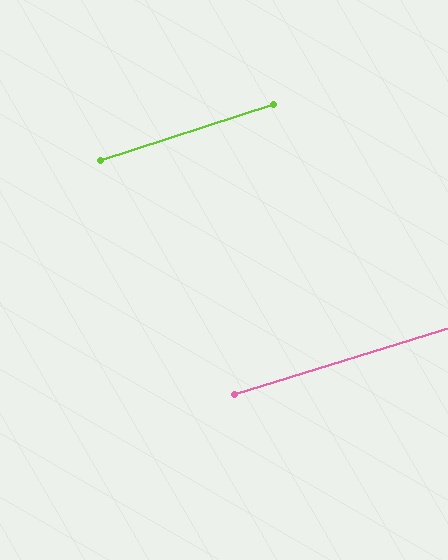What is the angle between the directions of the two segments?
Approximately 1 degree.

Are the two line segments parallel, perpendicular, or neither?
Parallel — their directions differ by only 0.6°.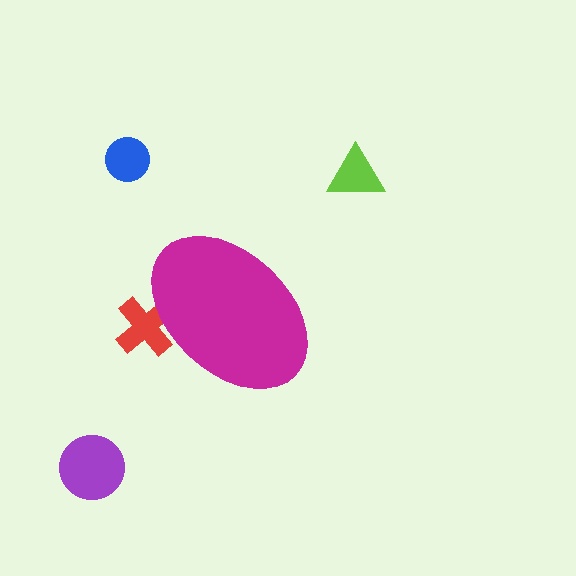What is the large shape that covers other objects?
A magenta ellipse.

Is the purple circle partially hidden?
No, the purple circle is fully visible.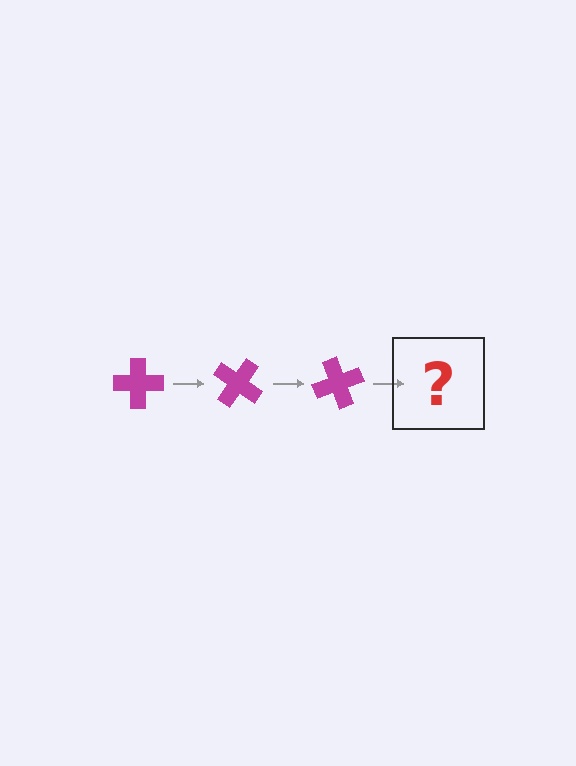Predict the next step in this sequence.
The next step is a magenta cross rotated 105 degrees.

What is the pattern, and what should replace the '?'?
The pattern is that the cross rotates 35 degrees each step. The '?' should be a magenta cross rotated 105 degrees.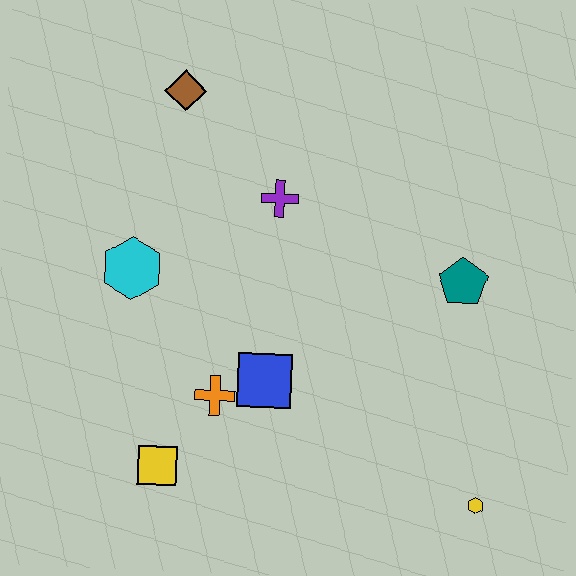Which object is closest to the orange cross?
The blue square is closest to the orange cross.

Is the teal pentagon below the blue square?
No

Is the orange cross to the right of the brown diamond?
Yes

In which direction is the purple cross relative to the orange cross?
The purple cross is above the orange cross.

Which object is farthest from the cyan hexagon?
The yellow hexagon is farthest from the cyan hexagon.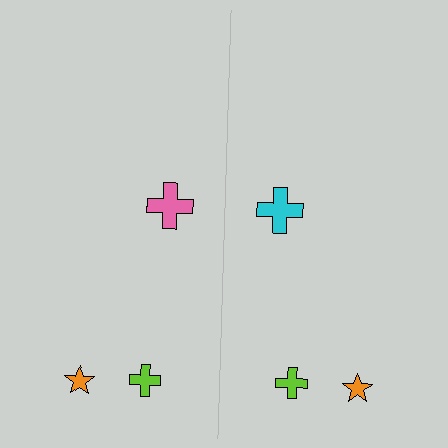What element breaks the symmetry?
The cyan cross on the right side breaks the symmetry — its mirror counterpart is pink.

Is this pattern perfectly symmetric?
No, the pattern is not perfectly symmetric. The cyan cross on the right side breaks the symmetry — its mirror counterpart is pink.